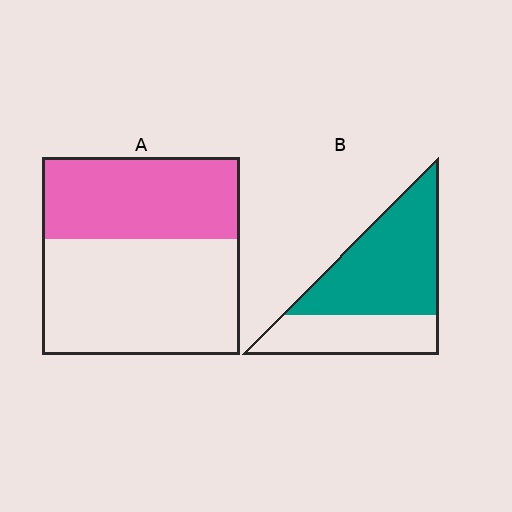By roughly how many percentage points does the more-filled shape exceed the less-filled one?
By roughly 20 percentage points (B over A).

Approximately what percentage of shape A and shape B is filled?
A is approximately 40% and B is approximately 65%.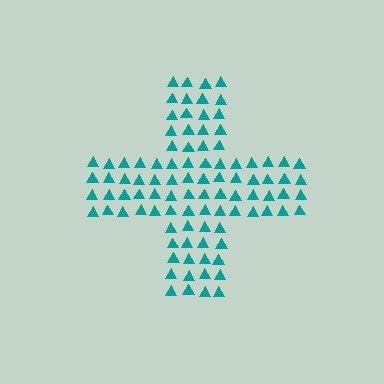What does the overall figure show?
The overall figure shows a cross.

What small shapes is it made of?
It is made of small triangles.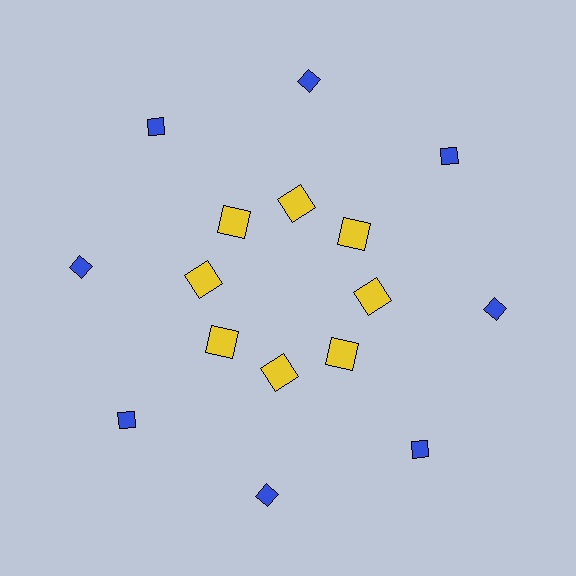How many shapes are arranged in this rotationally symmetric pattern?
There are 16 shapes, arranged in 8 groups of 2.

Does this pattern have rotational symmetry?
Yes, this pattern has 8-fold rotational symmetry. It looks the same after rotating 45 degrees around the center.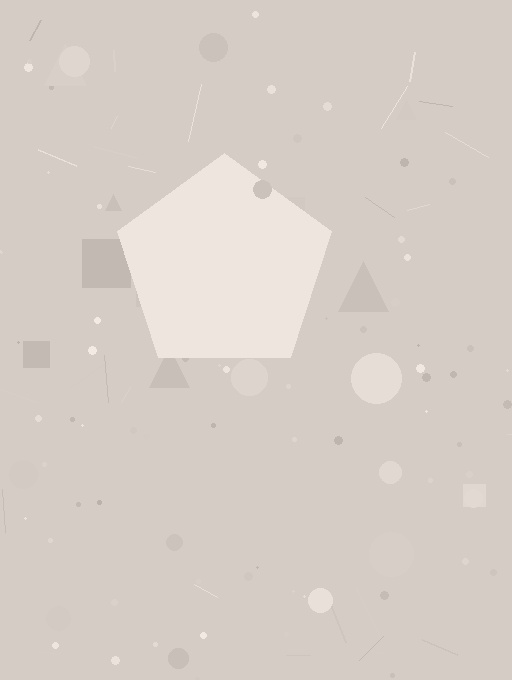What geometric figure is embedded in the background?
A pentagon is embedded in the background.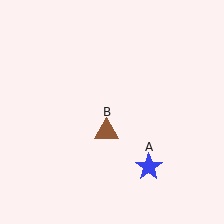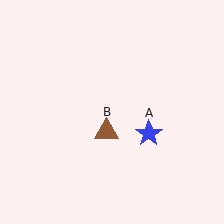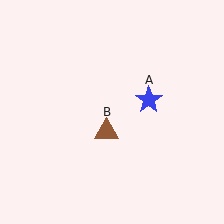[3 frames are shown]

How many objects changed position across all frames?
1 object changed position: blue star (object A).